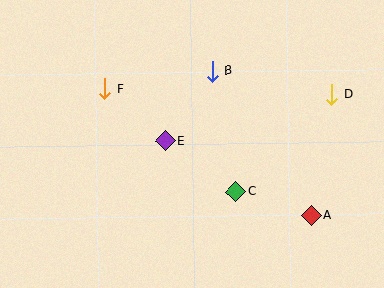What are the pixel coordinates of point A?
Point A is at (311, 216).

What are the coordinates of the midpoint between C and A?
The midpoint between C and A is at (273, 204).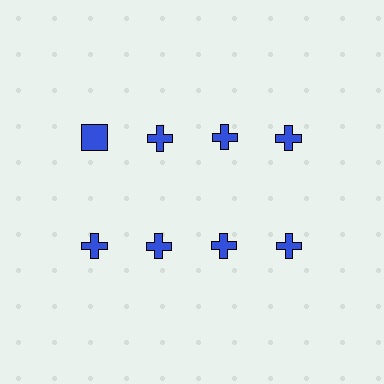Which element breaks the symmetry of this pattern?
The blue square in the top row, leftmost column breaks the symmetry. All other shapes are blue crosses.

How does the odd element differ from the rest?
It has a different shape: square instead of cross.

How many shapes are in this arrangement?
There are 8 shapes arranged in a grid pattern.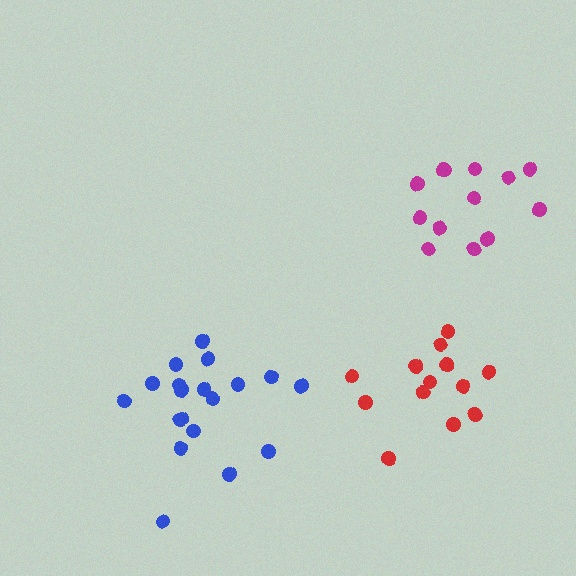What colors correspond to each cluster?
The clusters are colored: magenta, red, blue.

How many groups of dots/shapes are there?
There are 3 groups.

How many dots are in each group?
Group 1: 13 dots, Group 2: 13 dots, Group 3: 19 dots (45 total).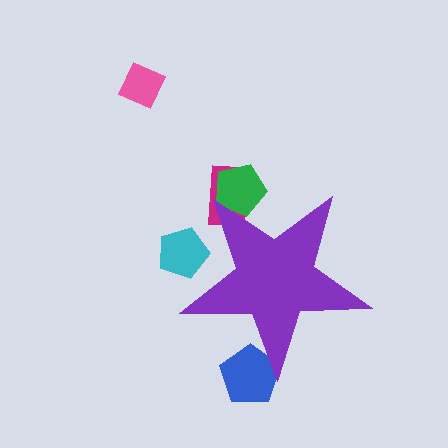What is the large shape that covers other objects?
A purple star.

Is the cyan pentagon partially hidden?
Yes, the cyan pentagon is partially hidden behind the purple star.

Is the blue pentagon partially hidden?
Yes, the blue pentagon is partially hidden behind the purple star.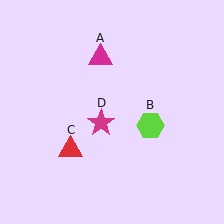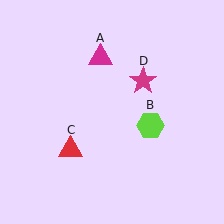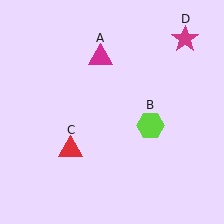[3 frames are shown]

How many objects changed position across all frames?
1 object changed position: magenta star (object D).